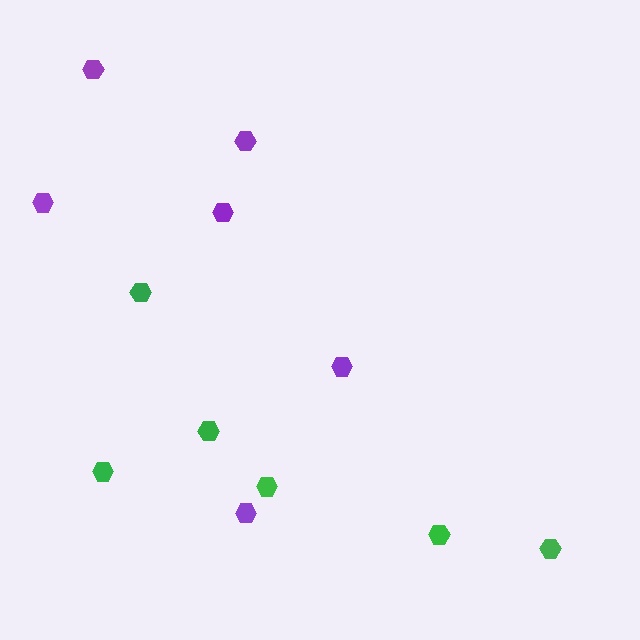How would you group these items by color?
There are 2 groups: one group of green hexagons (6) and one group of purple hexagons (6).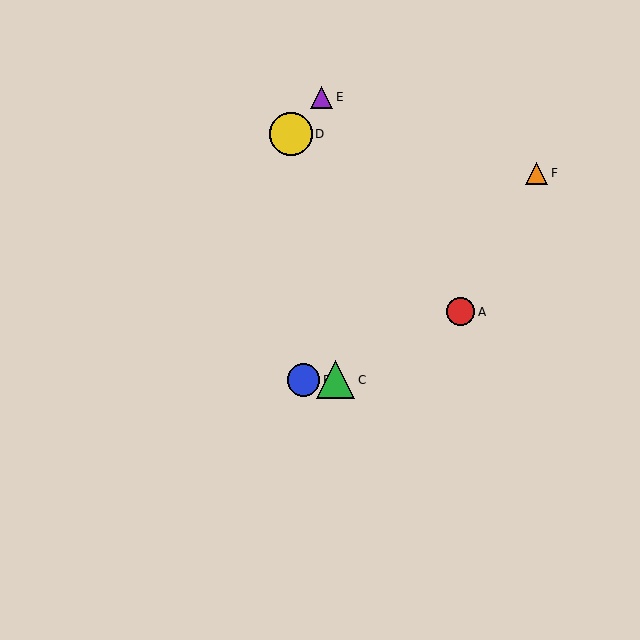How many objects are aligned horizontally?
2 objects (B, C) are aligned horizontally.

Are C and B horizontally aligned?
Yes, both are at y≈380.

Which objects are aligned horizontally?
Objects B, C are aligned horizontally.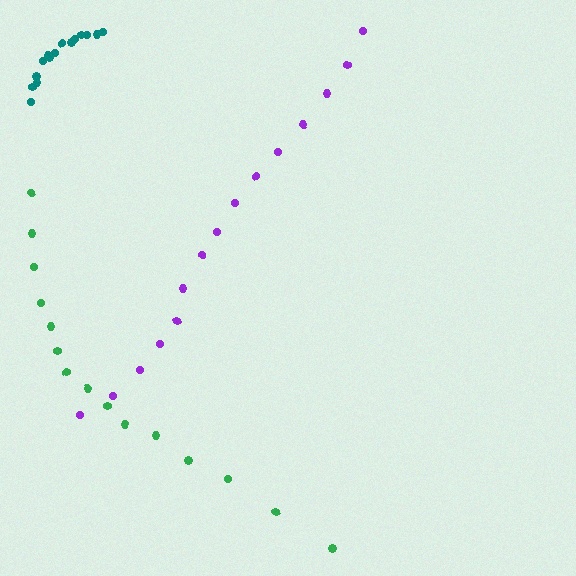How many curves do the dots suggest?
There are 3 distinct paths.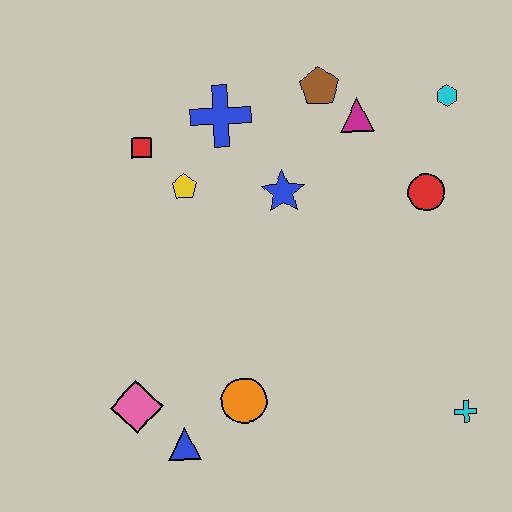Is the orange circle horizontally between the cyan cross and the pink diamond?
Yes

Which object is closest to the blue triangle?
The pink diamond is closest to the blue triangle.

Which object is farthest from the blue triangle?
The cyan hexagon is farthest from the blue triangle.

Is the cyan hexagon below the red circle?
No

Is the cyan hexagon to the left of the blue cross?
No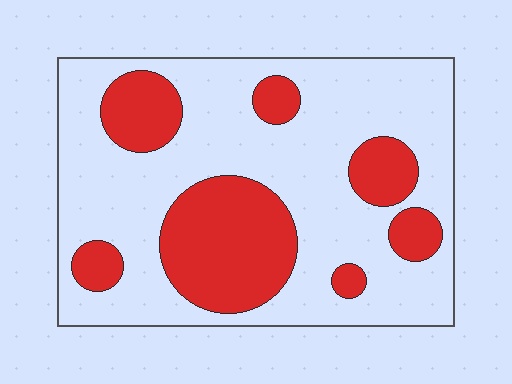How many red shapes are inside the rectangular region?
7.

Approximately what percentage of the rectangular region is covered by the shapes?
Approximately 30%.